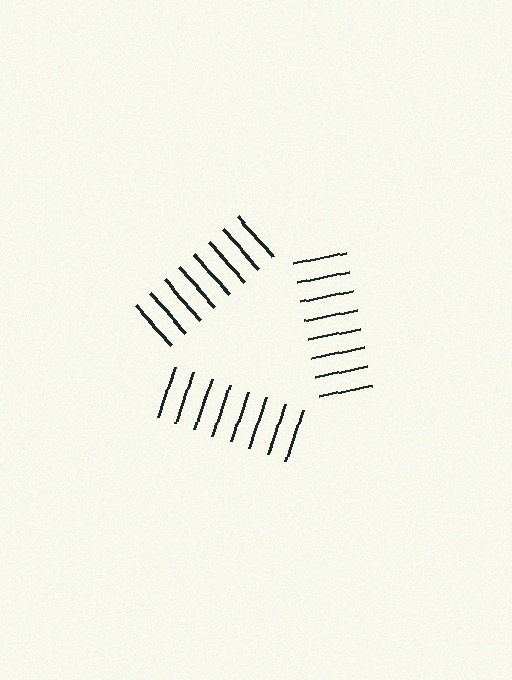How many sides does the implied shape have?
3 sides — the line-ends trace a triangle.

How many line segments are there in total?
24 — 8 along each of the 3 edges.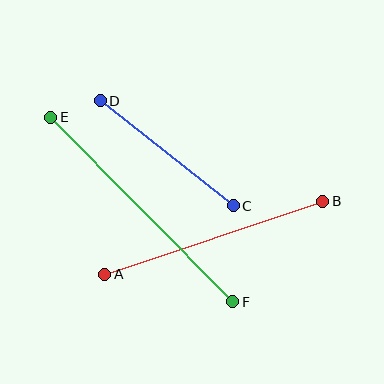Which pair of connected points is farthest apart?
Points E and F are farthest apart.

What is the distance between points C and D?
The distance is approximately 170 pixels.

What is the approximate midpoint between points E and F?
The midpoint is at approximately (142, 210) pixels.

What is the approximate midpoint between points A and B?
The midpoint is at approximately (214, 238) pixels.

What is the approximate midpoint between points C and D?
The midpoint is at approximately (167, 153) pixels.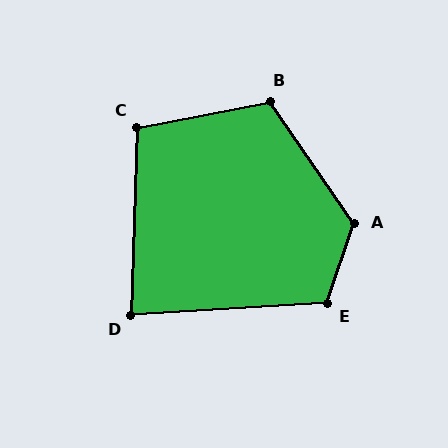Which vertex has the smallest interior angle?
D, at approximately 85 degrees.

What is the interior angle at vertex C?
Approximately 102 degrees (obtuse).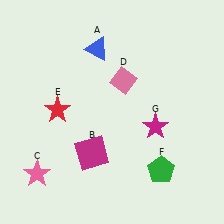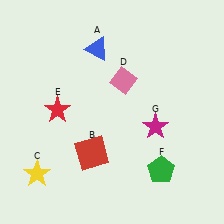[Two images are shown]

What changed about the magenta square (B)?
In Image 1, B is magenta. In Image 2, it changed to red.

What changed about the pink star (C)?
In Image 1, C is pink. In Image 2, it changed to yellow.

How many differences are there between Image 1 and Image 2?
There are 2 differences between the two images.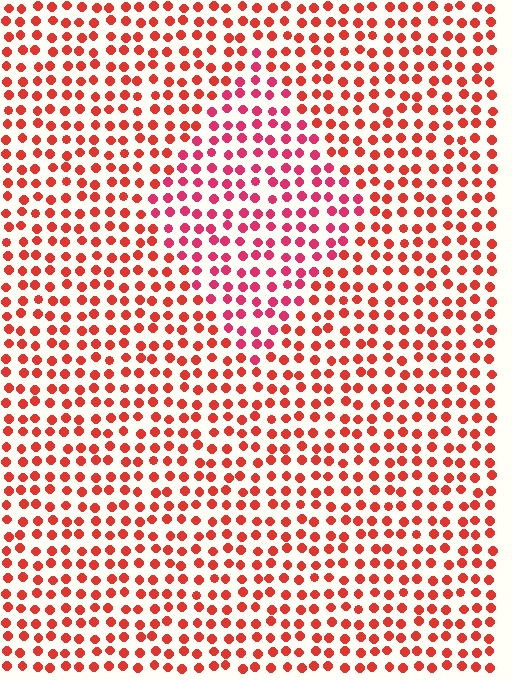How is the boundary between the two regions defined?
The boundary is defined purely by a slight shift in hue (about 23 degrees). Spacing, size, and orientation are identical on both sides.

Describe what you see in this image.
The image is filled with small red elements in a uniform arrangement. A diamond-shaped region is visible where the elements are tinted to a slightly different hue, forming a subtle color boundary.